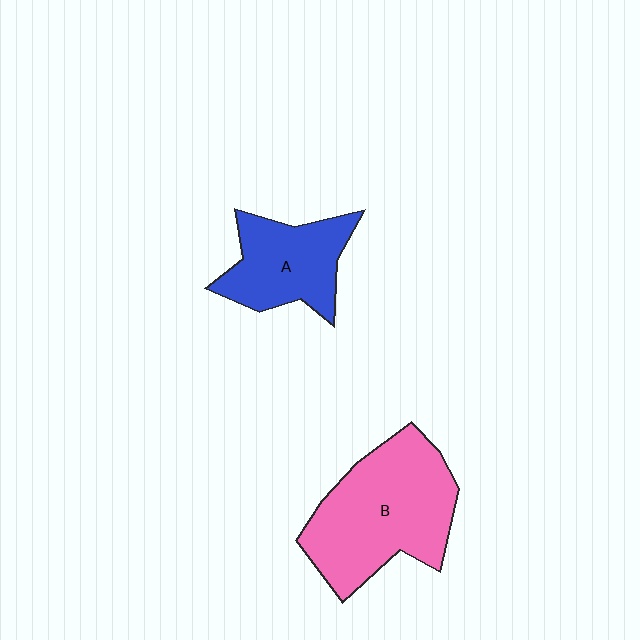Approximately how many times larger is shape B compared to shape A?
Approximately 1.6 times.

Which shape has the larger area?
Shape B (pink).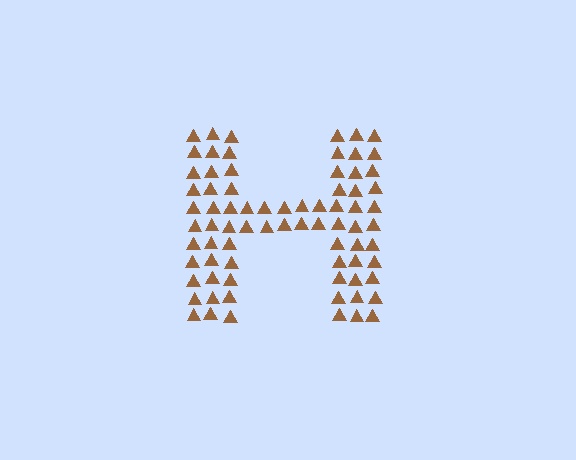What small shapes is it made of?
It is made of small triangles.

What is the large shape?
The large shape is the letter H.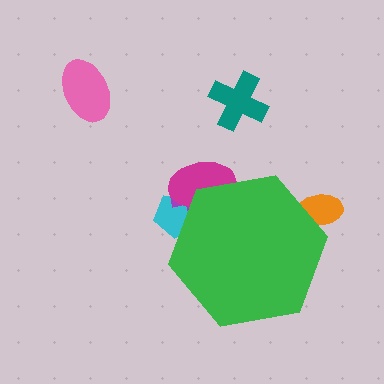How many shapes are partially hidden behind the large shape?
4 shapes are partially hidden.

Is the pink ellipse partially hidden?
No, the pink ellipse is fully visible.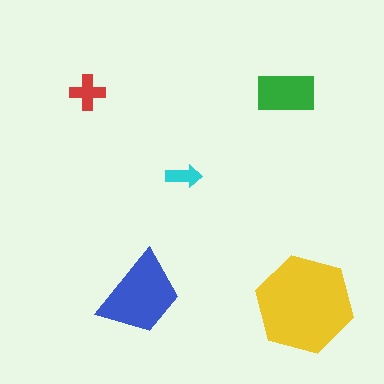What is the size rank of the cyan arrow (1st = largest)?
5th.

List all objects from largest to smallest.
The yellow hexagon, the blue trapezoid, the green rectangle, the red cross, the cyan arrow.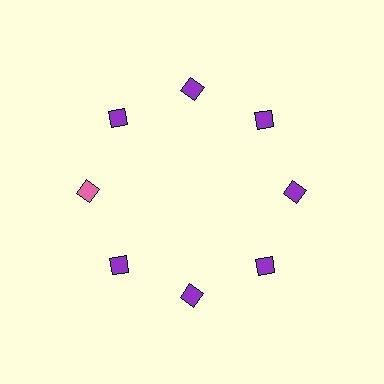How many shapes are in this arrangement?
There are 8 shapes arranged in a ring pattern.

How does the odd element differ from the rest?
It has a different color: pink instead of purple.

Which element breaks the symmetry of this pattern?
The pink diamond at roughly the 9 o'clock position breaks the symmetry. All other shapes are purple diamonds.